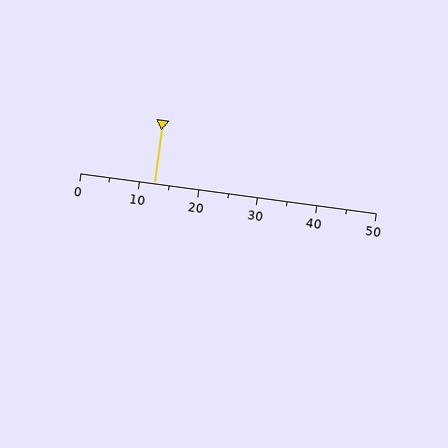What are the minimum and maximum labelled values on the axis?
The axis runs from 0 to 50.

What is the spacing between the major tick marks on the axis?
The major ticks are spaced 10 apart.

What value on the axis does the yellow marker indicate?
The marker indicates approximately 12.5.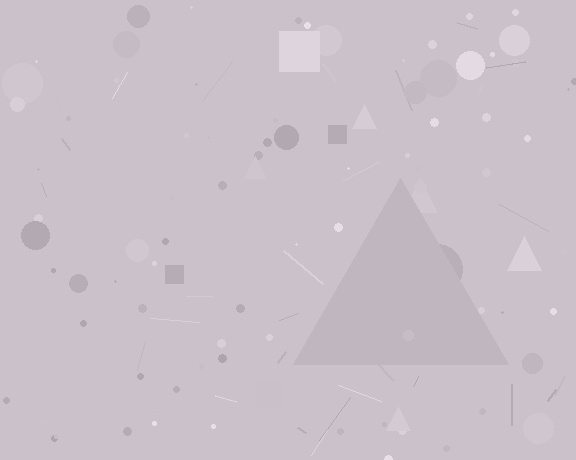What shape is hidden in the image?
A triangle is hidden in the image.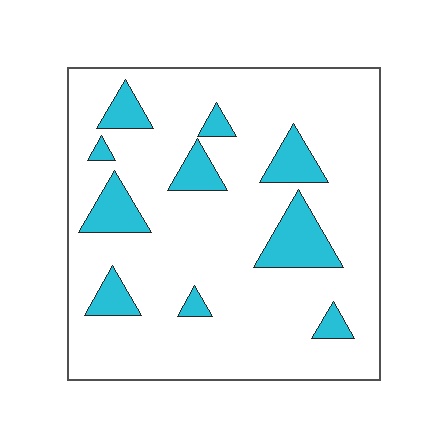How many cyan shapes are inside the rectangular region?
10.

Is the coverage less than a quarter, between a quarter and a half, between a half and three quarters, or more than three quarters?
Less than a quarter.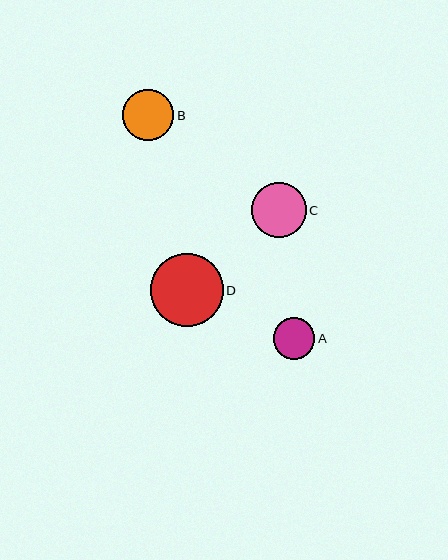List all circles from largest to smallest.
From largest to smallest: D, C, B, A.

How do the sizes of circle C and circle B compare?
Circle C and circle B are approximately the same size.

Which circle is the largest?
Circle D is the largest with a size of approximately 73 pixels.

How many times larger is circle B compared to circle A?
Circle B is approximately 1.2 times the size of circle A.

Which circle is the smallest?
Circle A is the smallest with a size of approximately 42 pixels.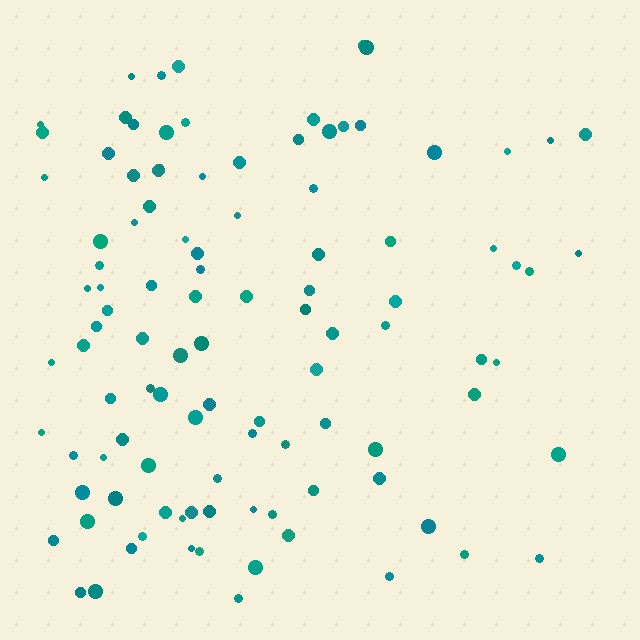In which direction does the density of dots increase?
From right to left, with the left side densest.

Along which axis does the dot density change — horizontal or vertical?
Horizontal.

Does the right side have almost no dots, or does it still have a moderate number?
Still a moderate number, just noticeably fewer than the left.